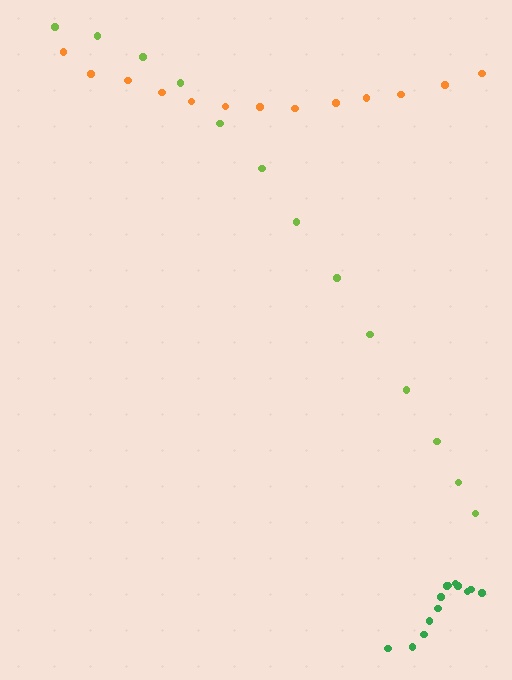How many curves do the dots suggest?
There are 3 distinct paths.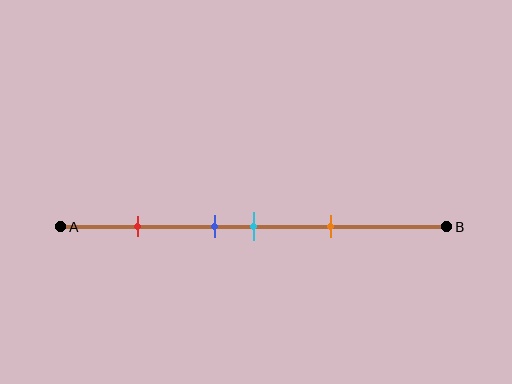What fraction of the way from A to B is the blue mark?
The blue mark is approximately 40% (0.4) of the way from A to B.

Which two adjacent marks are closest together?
The blue and cyan marks are the closest adjacent pair.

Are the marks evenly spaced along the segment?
No, the marks are not evenly spaced.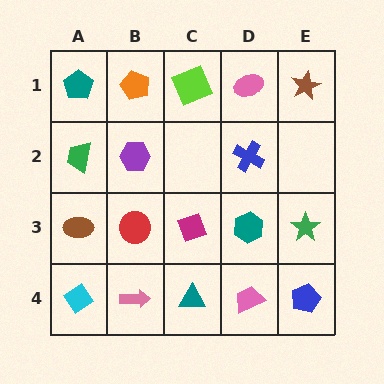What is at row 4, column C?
A teal triangle.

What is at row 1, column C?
A lime square.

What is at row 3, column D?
A teal hexagon.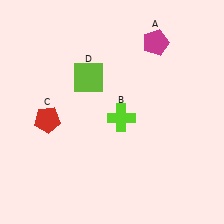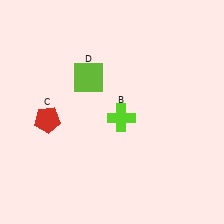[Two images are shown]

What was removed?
The magenta pentagon (A) was removed in Image 2.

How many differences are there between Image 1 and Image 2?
There is 1 difference between the two images.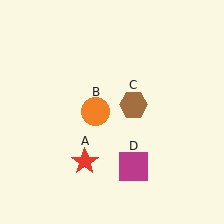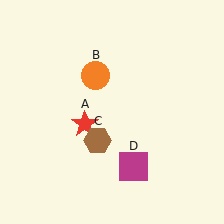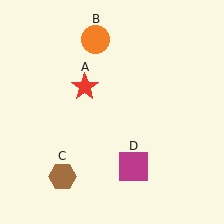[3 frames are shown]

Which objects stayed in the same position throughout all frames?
Magenta square (object D) remained stationary.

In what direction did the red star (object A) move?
The red star (object A) moved up.